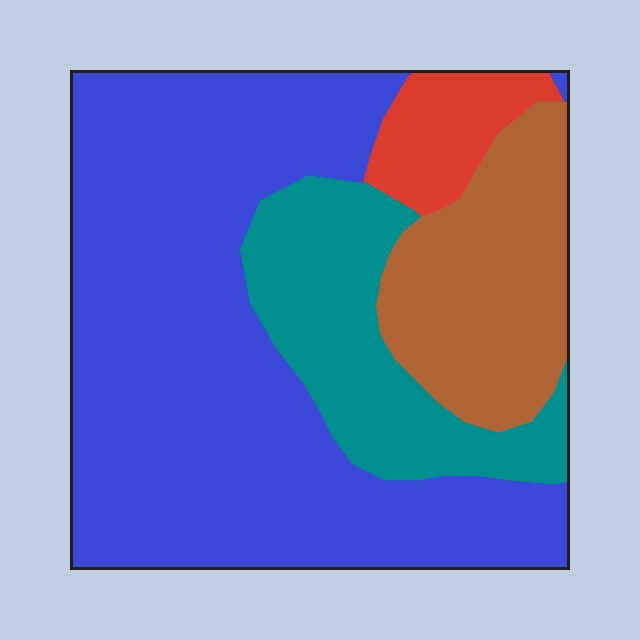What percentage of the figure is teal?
Teal takes up about one sixth (1/6) of the figure.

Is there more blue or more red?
Blue.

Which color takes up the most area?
Blue, at roughly 60%.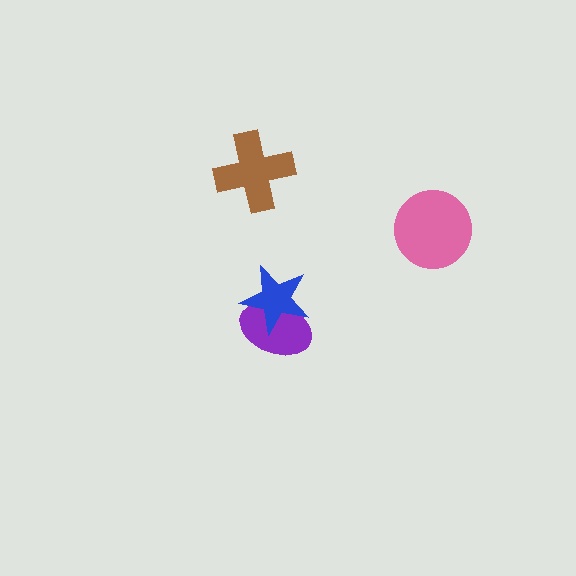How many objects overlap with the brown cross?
0 objects overlap with the brown cross.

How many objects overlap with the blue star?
1 object overlaps with the blue star.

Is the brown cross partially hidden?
No, no other shape covers it.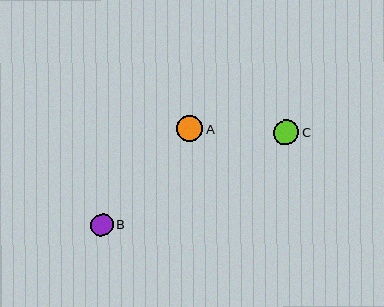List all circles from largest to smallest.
From largest to smallest: A, C, B.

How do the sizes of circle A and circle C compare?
Circle A and circle C are approximately the same size.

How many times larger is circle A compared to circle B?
Circle A is approximately 1.1 times the size of circle B.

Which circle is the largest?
Circle A is the largest with a size of approximately 26 pixels.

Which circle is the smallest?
Circle B is the smallest with a size of approximately 23 pixels.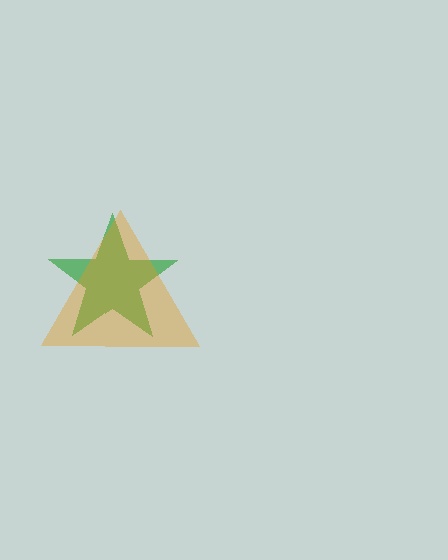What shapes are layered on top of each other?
The layered shapes are: a green star, an orange triangle.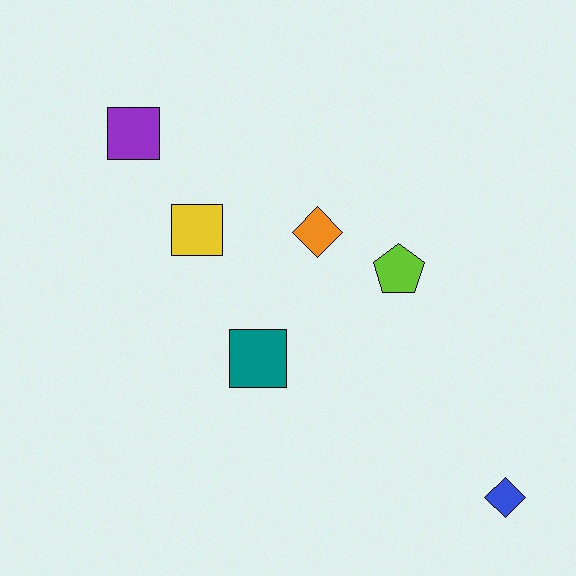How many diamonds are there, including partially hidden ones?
There are 2 diamonds.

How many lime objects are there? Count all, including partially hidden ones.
There is 1 lime object.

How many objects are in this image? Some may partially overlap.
There are 6 objects.